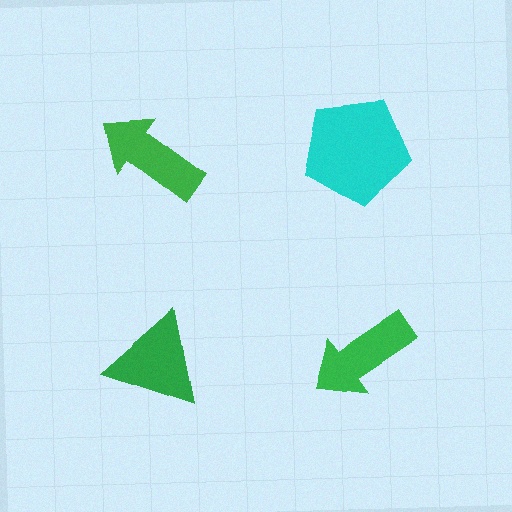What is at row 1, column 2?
A cyan pentagon.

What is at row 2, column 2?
A green arrow.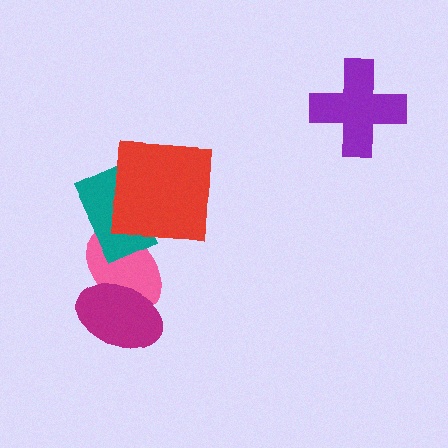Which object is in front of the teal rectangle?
The red square is in front of the teal rectangle.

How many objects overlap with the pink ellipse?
2 objects overlap with the pink ellipse.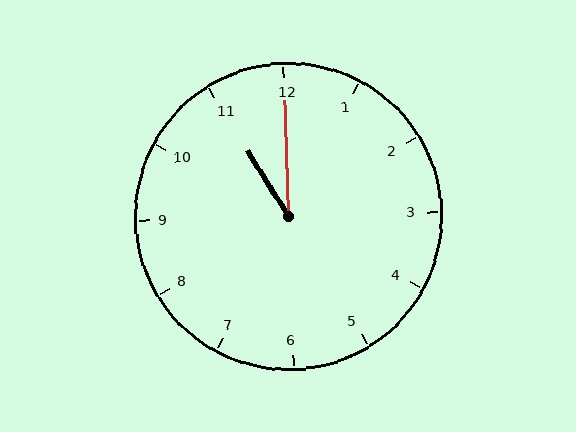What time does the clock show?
11:00.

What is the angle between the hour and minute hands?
Approximately 30 degrees.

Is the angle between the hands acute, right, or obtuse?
It is acute.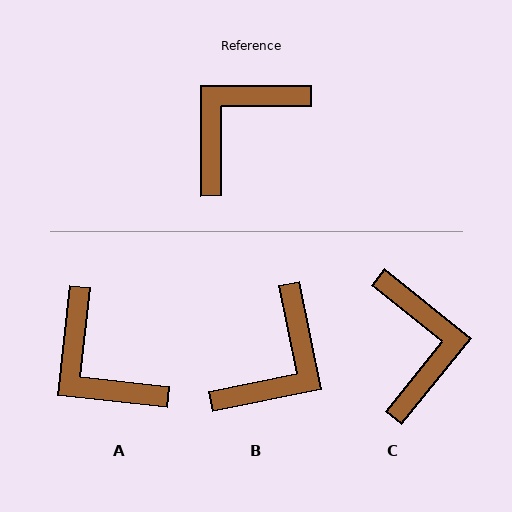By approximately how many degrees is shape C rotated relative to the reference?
Approximately 129 degrees clockwise.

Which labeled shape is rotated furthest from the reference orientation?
B, about 168 degrees away.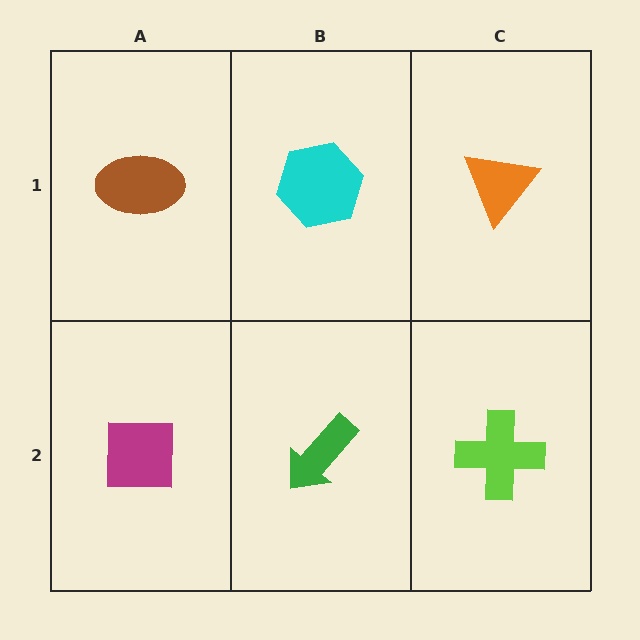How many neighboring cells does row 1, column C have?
2.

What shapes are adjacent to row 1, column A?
A magenta square (row 2, column A), a cyan hexagon (row 1, column B).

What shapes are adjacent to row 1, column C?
A lime cross (row 2, column C), a cyan hexagon (row 1, column B).